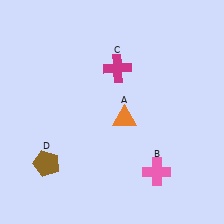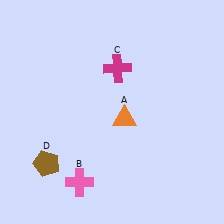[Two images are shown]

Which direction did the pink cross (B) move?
The pink cross (B) moved left.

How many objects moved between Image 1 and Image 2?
1 object moved between the two images.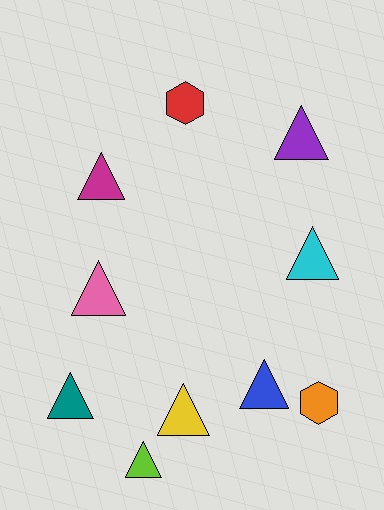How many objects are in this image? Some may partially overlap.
There are 10 objects.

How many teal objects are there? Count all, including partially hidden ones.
There is 1 teal object.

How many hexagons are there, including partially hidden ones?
There are 2 hexagons.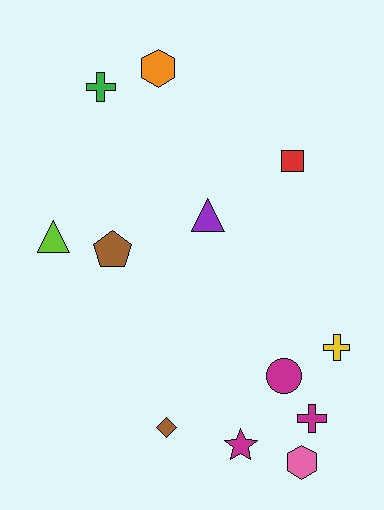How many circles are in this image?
There is 1 circle.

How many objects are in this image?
There are 12 objects.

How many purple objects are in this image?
There is 1 purple object.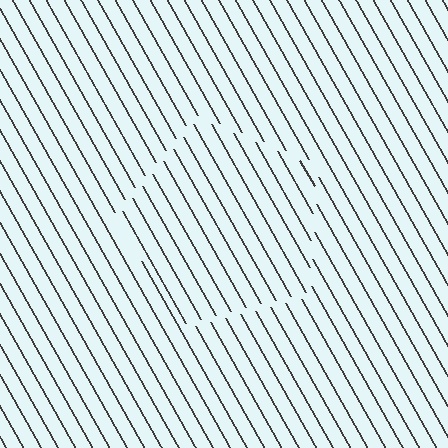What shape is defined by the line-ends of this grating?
An illusory pentagon. The interior of the shape contains the same grating, shifted by half a period — the contour is defined by the phase discontinuity where line-ends from the inner and outer gratings abut.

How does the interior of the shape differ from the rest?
The interior of the shape contains the same grating, shifted by half a period — the contour is defined by the phase discontinuity where line-ends from the inner and outer gratings abut.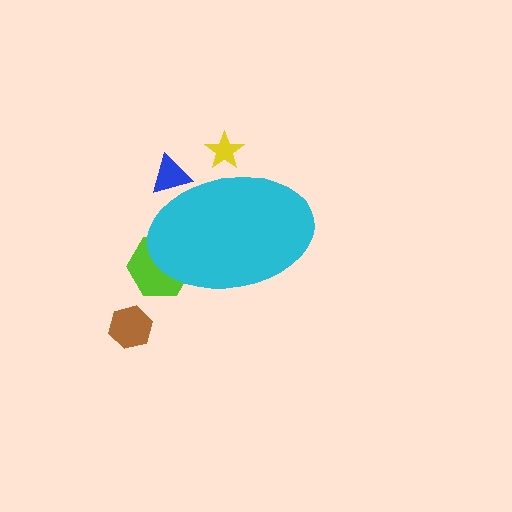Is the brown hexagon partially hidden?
No, the brown hexagon is fully visible.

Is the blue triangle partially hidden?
Yes, the blue triangle is partially hidden behind the cyan ellipse.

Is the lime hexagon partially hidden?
Yes, the lime hexagon is partially hidden behind the cyan ellipse.